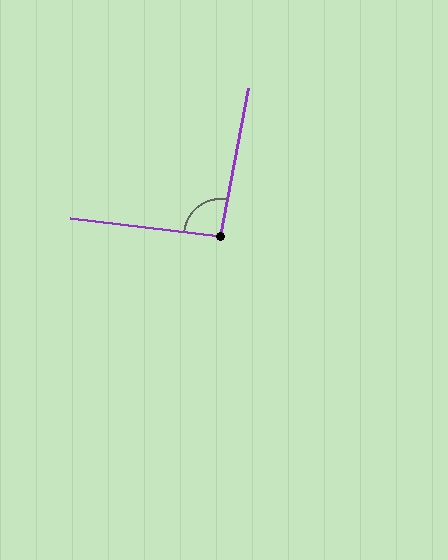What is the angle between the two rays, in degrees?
Approximately 94 degrees.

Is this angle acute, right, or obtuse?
It is approximately a right angle.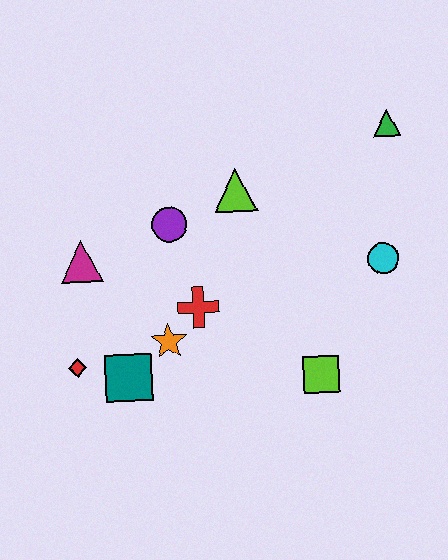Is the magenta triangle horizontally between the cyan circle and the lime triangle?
No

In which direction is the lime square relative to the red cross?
The lime square is to the right of the red cross.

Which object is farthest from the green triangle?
The red diamond is farthest from the green triangle.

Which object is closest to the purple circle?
The lime triangle is closest to the purple circle.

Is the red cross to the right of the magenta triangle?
Yes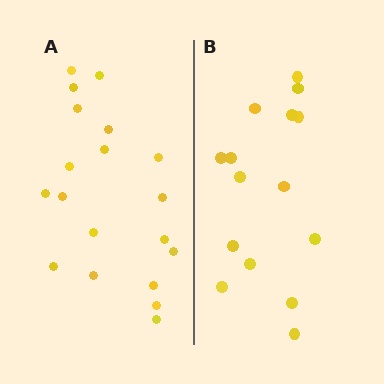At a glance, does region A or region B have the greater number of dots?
Region A (the left region) has more dots.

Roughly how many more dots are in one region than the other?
Region A has about 4 more dots than region B.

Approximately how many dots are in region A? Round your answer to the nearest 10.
About 20 dots. (The exact count is 19, which rounds to 20.)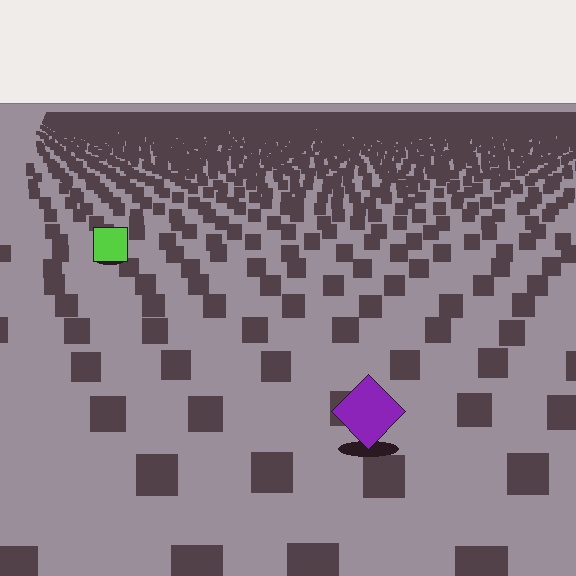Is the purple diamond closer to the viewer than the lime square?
Yes. The purple diamond is closer — you can tell from the texture gradient: the ground texture is coarser near it.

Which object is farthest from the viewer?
The lime square is farthest from the viewer. It appears smaller and the ground texture around it is denser.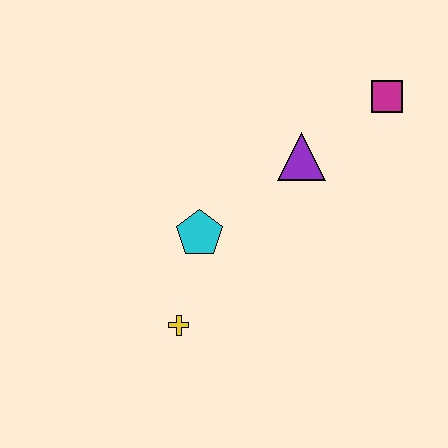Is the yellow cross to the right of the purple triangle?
No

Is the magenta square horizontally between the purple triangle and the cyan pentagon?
No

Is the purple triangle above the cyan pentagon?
Yes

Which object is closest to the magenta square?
The purple triangle is closest to the magenta square.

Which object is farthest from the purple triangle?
The yellow cross is farthest from the purple triangle.